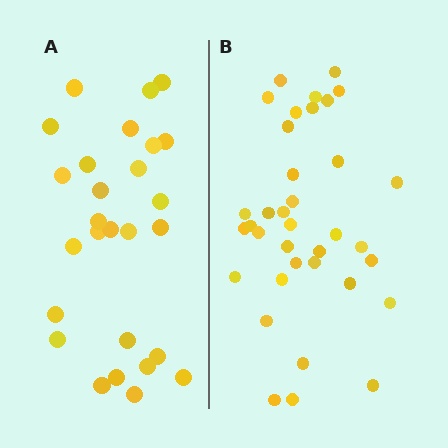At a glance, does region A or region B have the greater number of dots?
Region B (the right region) has more dots.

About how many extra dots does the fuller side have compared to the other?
Region B has roughly 8 or so more dots than region A.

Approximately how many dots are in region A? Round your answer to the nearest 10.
About 30 dots. (The exact count is 27, which rounds to 30.)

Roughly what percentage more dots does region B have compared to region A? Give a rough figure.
About 35% more.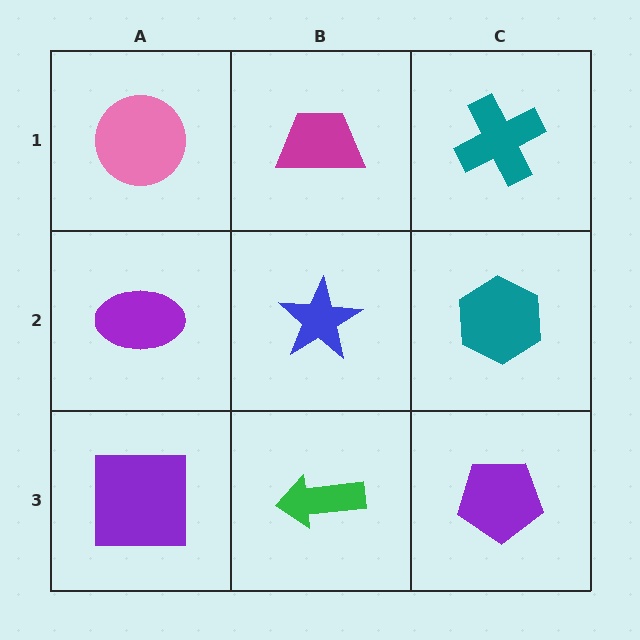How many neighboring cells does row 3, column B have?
3.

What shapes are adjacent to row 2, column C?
A teal cross (row 1, column C), a purple pentagon (row 3, column C), a blue star (row 2, column B).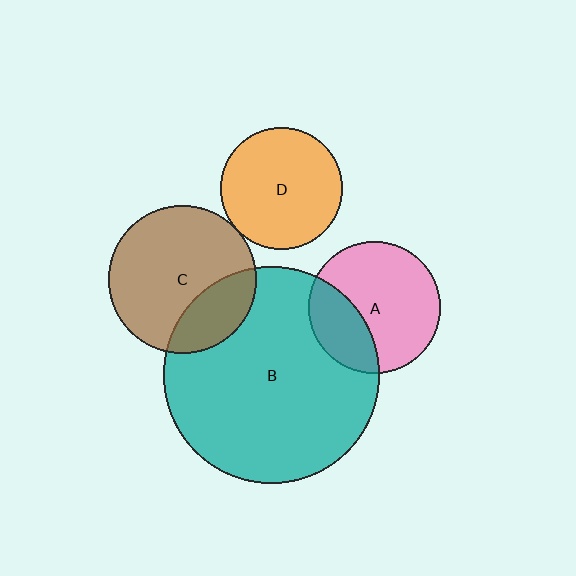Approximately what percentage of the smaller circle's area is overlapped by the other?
Approximately 30%.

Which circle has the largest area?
Circle B (teal).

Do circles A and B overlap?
Yes.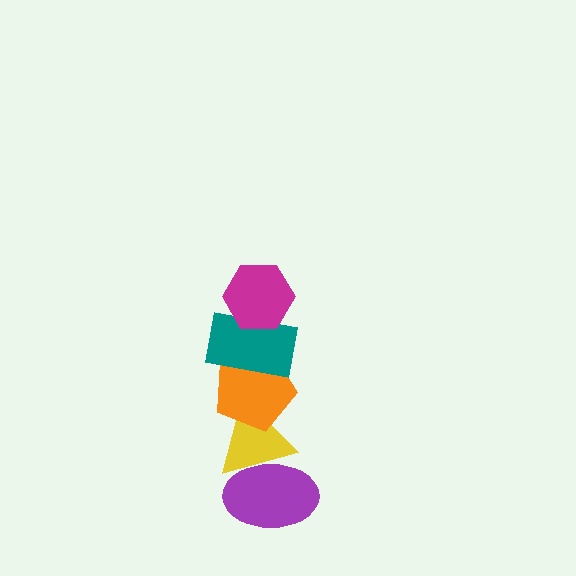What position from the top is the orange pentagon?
The orange pentagon is 3rd from the top.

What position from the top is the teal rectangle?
The teal rectangle is 2nd from the top.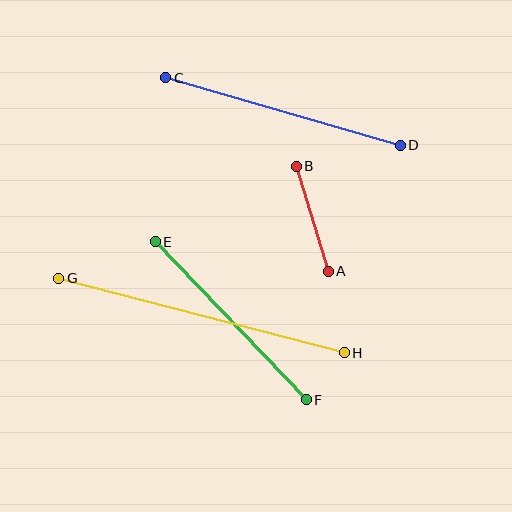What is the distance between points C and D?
The distance is approximately 244 pixels.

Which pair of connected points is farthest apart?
Points G and H are farthest apart.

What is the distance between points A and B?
The distance is approximately 110 pixels.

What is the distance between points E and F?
The distance is approximately 219 pixels.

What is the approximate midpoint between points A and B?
The midpoint is at approximately (312, 219) pixels.